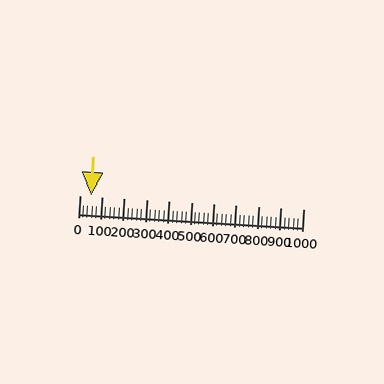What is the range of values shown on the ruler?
The ruler shows values from 0 to 1000.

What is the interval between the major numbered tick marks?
The major tick marks are spaced 100 units apart.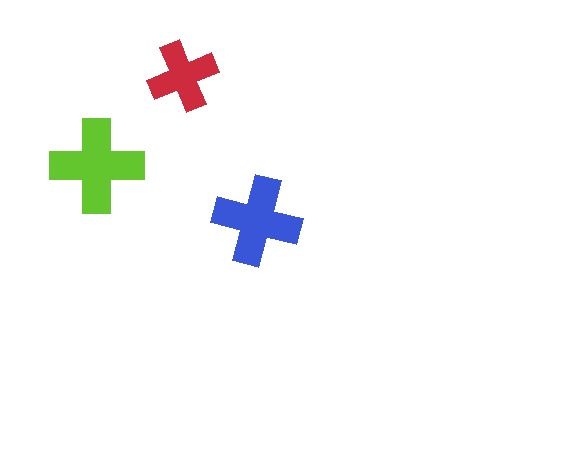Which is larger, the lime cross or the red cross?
The lime one.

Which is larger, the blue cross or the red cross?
The blue one.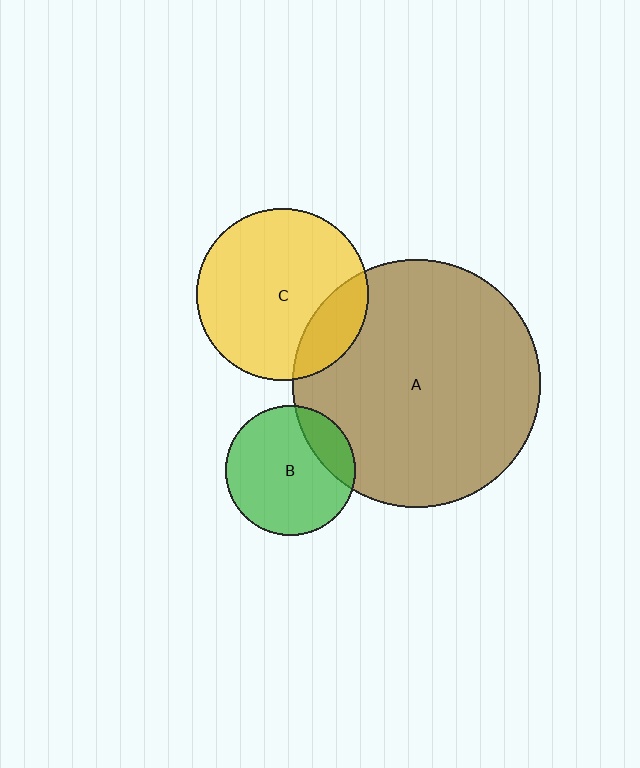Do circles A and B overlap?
Yes.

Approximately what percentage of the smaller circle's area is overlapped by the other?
Approximately 20%.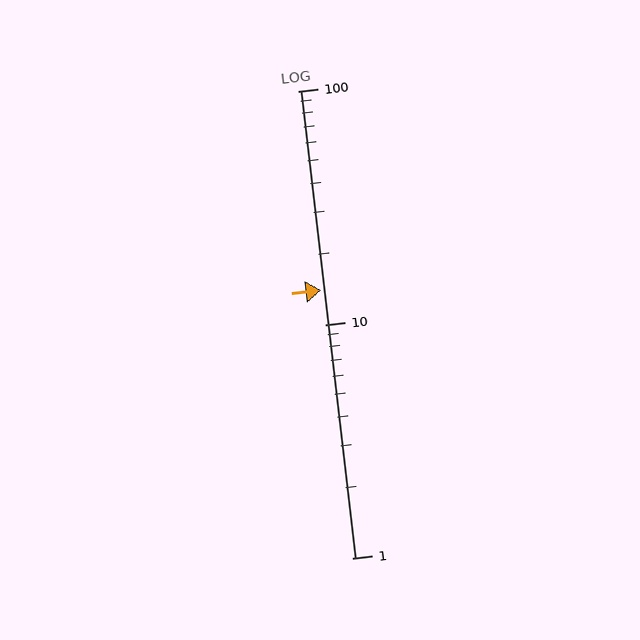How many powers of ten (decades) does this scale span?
The scale spans 2 decades, from 1 to 100.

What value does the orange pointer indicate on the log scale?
The pointer indicates approximately 14.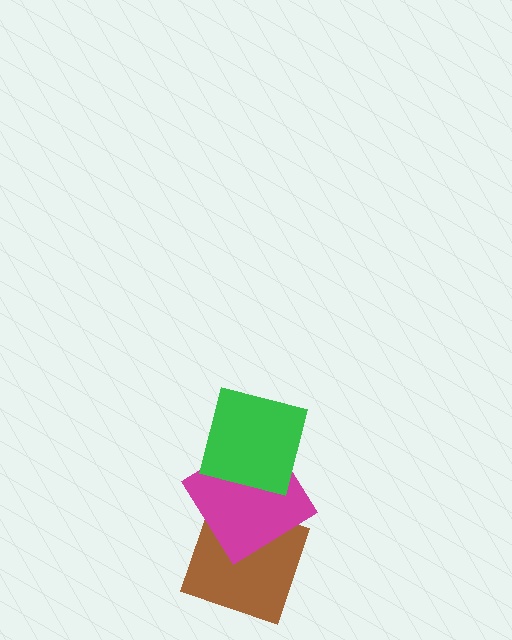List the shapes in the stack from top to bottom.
From top to bottom: the green square, the magenta diamond, the brown square.